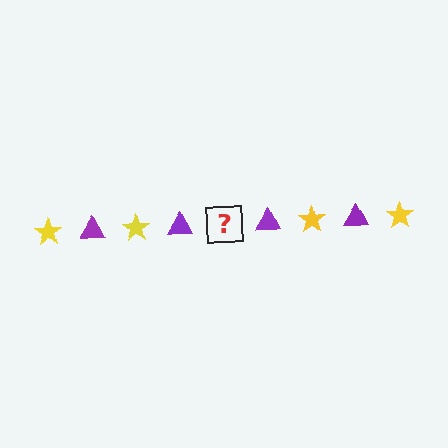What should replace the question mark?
The question mark should be replaced with a yellow star.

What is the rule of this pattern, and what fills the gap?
The rule is that the pattern alternates between yellow star and purple triangle. The gap should be filled with a yellow star.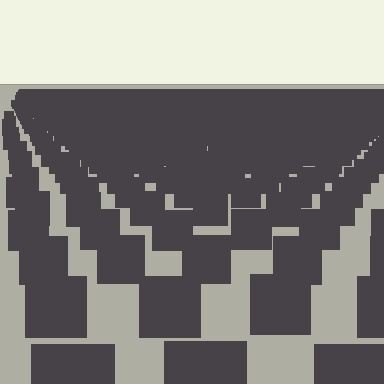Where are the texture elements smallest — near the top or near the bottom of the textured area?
Near the top.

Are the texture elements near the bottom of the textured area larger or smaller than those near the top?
Larger. Near the bottom, elements are closer to the viewer and appear at a bigger on-screen size.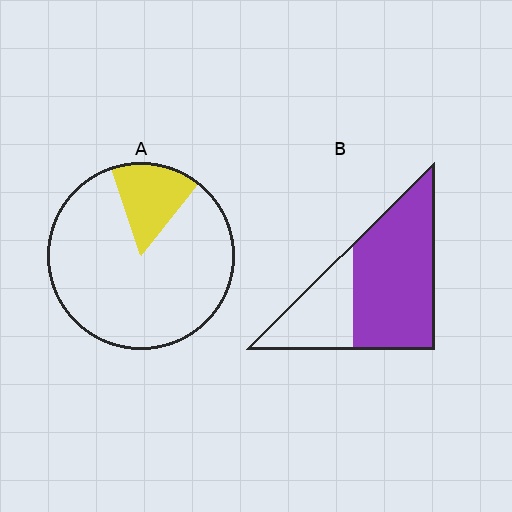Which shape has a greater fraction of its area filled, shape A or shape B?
Shape B.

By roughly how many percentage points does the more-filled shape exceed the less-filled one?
By roughly 50 percentage points (B over A).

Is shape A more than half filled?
No.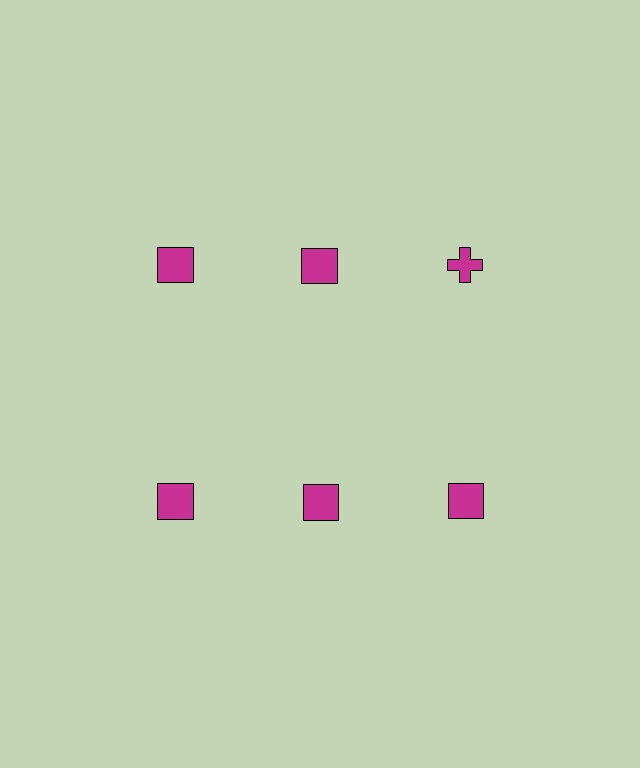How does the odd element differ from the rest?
It has a different shape: cross instead of square.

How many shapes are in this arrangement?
There are 6 shapes arranged in a grid pattern.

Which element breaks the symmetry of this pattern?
The magenta cross in the top row, center column breaks the symmetry. All other shapes are magenta squares.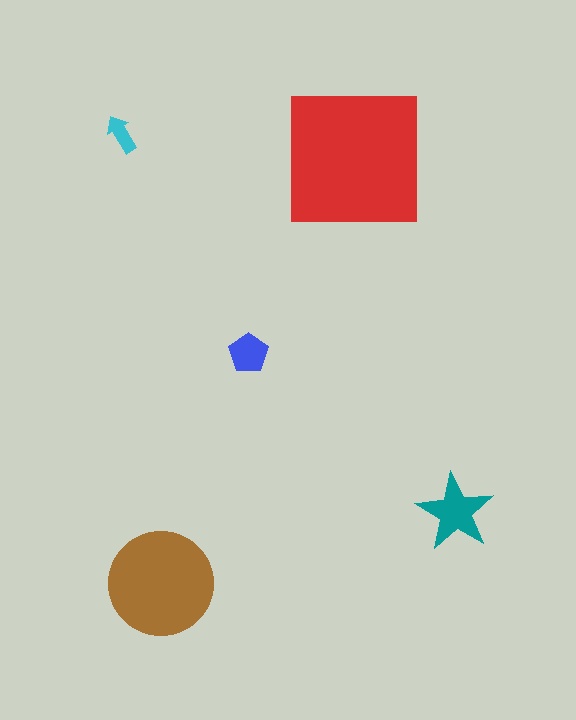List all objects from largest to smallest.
The red square, the brown circle, the teal star, the blue pentagon, the cyan arrow.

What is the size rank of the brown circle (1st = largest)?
2nd.